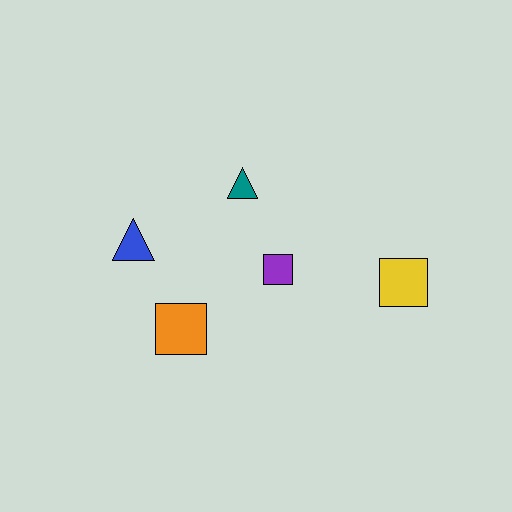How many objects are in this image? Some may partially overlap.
There are 5 objects.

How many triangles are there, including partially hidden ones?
There are 2 triangles.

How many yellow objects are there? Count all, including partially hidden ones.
There is 1 yellow object.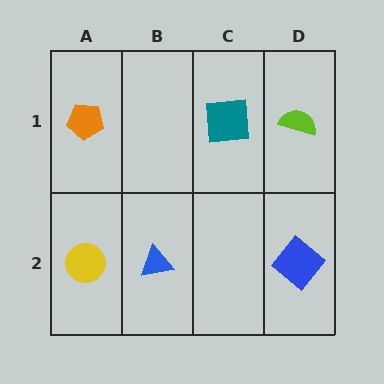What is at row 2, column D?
A blue diamond.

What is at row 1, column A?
An orange pentagon.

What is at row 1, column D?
A lime semicircle.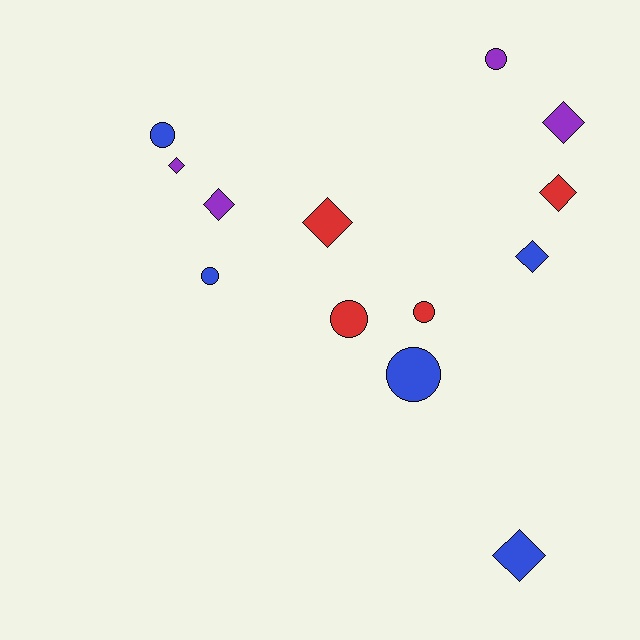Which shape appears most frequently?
Diamond, with 7 objects.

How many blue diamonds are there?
There are 2 blue diamonds.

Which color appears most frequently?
Blue, with 5 objects.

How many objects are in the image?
There are 13 objects.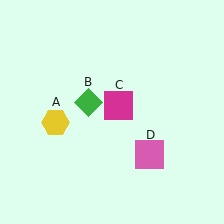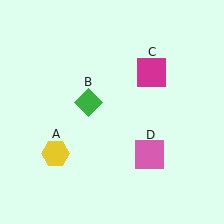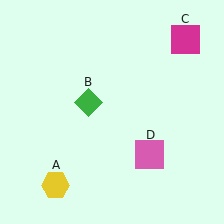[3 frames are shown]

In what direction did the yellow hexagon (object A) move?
The yellow hexagon (object A) moved down.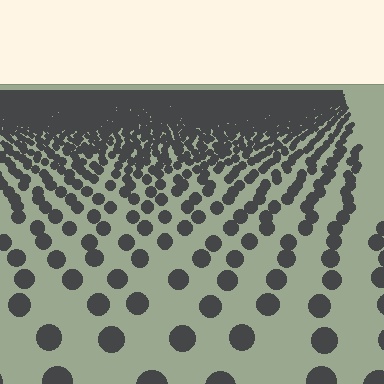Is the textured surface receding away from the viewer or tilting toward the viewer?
The surface is receding away from the viewer. Texture elements get smaller and denser toward the top.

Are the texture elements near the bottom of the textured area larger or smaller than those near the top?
Larger. Near the bottom, elements are closer to the viewer and appear at a bigger on-screen size.